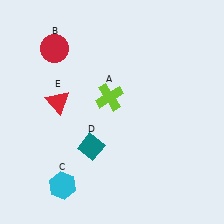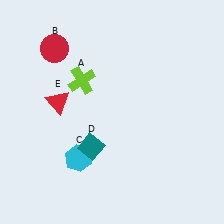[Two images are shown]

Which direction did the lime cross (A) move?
The lime cross (A) moved left.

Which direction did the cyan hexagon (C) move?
The cyan hexagon (C) moved up.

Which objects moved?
The objects that moved are: the lime cross (A), the cyan hexagon (C).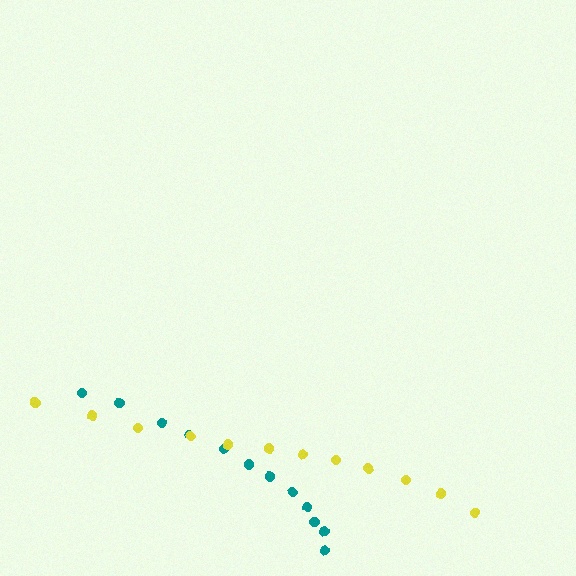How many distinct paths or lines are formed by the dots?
There are 2 distinct paths.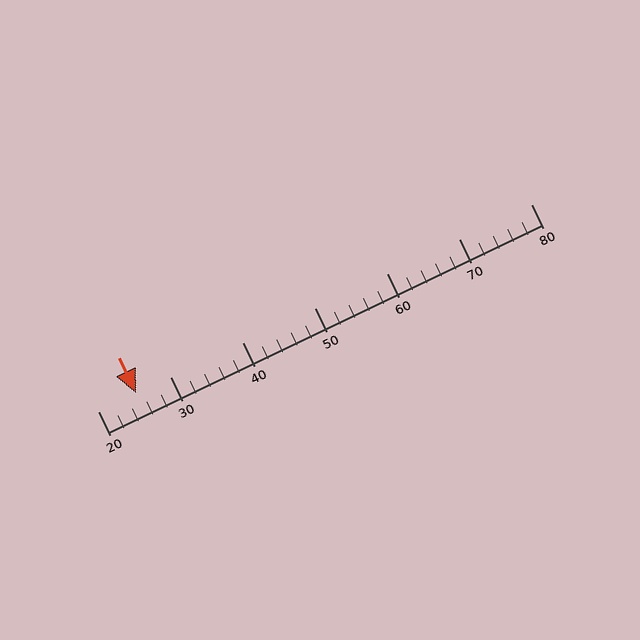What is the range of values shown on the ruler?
The ruler shows values from 20 to 80.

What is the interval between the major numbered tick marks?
The major tick marks are spaced 10 units apart.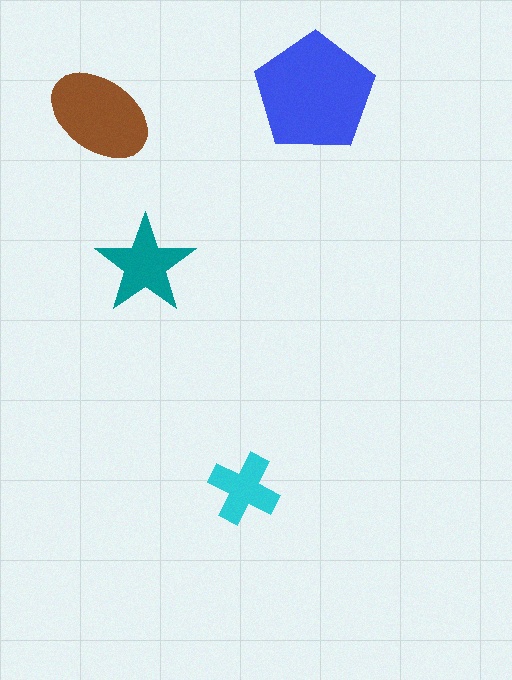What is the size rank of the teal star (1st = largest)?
3rd.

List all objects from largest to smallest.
The blue pentagon, the brown ellipse, the teal star, the cyan cross.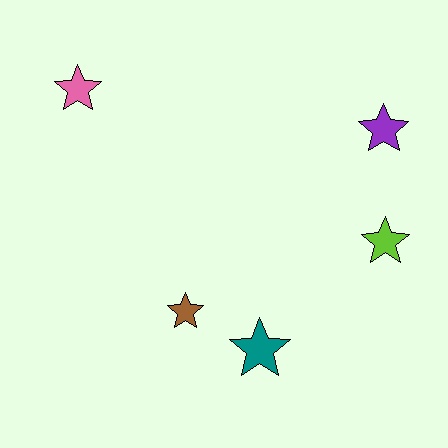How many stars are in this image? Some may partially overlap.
There are 5 stars.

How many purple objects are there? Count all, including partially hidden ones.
There is 1 purple object.